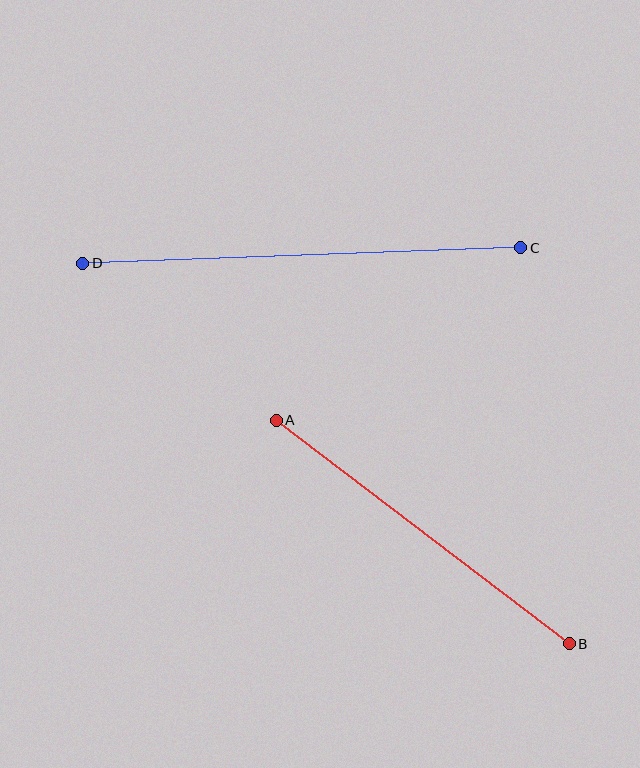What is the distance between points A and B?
The distance is approximately 369 pixels.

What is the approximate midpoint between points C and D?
The midpoint is at approximately (302, 256) pixels.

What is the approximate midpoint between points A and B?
The midpoint is at approximately (423, 532) pixels.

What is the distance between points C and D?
The distance is approximately 438 pixels.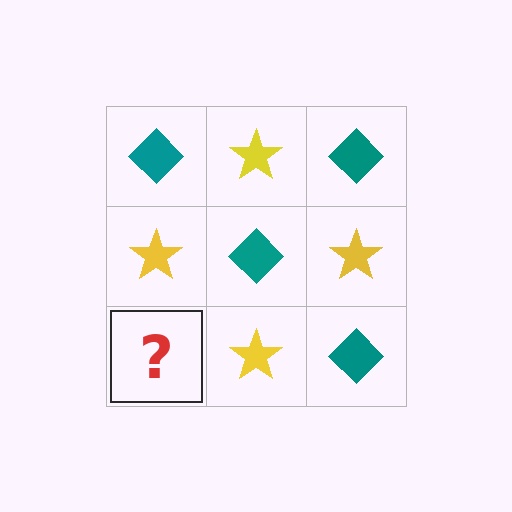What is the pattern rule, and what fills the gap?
The rule is that it alternates teal diamond and yellow star in a checkerboard pattern. The gap should be filled with a teal diamond.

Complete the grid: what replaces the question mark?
The question mark should be replaced with a teal diamond.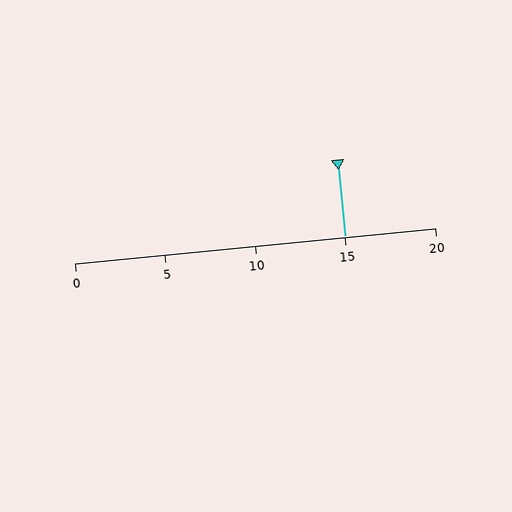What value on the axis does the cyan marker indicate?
The marker indicates approximately 15.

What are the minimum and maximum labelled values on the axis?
The axis runs from 0 to 20.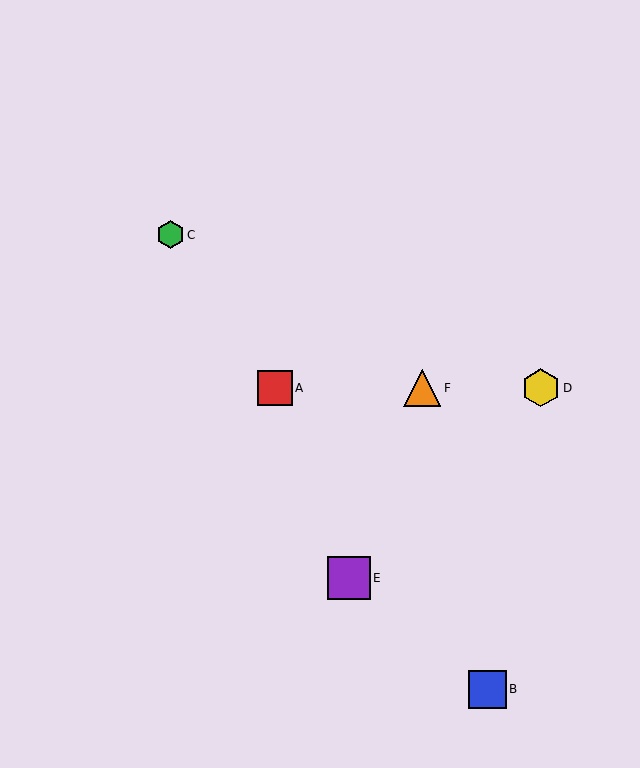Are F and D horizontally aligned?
Yes, both are at y≈388.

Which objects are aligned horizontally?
Objects A, D, F are aligned horizontally.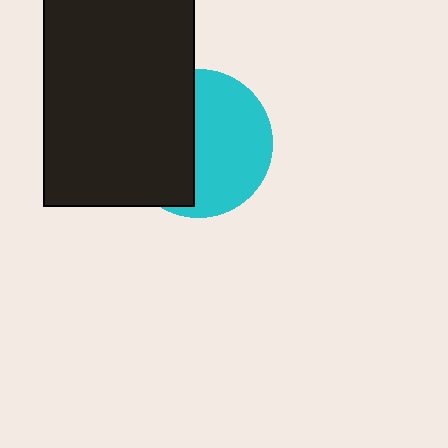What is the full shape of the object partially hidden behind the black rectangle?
The partially hidden object is a cyan circle.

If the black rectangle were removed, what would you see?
You would see the complete cyan circle.